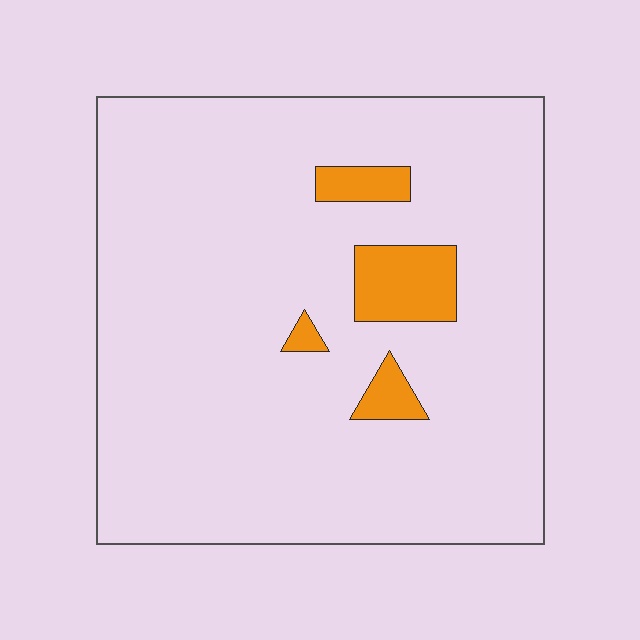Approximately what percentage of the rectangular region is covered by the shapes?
Approximately 10%.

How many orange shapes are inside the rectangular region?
4.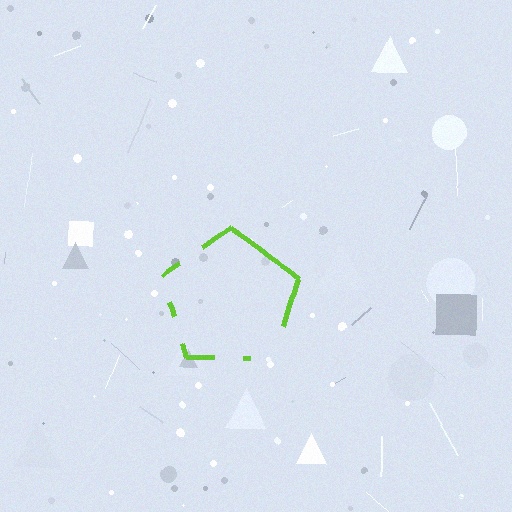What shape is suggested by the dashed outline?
The dashed outline suggests a pentagon.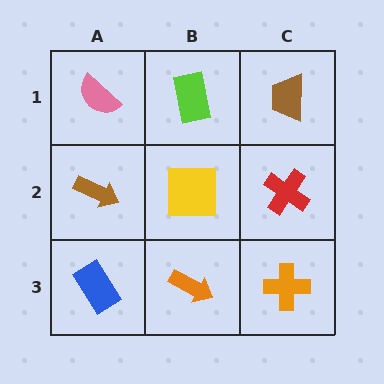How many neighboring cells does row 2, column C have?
3.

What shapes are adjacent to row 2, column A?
A pink semicircle (row 1, column A), a blue rectangle (row 3, column A), a yellow square (row 2, column B).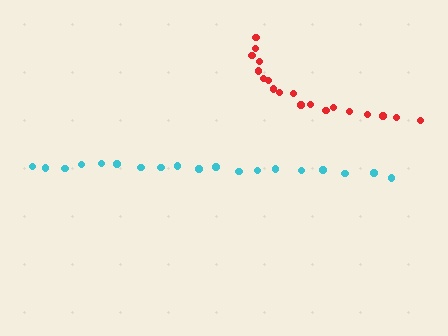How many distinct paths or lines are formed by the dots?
There are 2 distinct paths.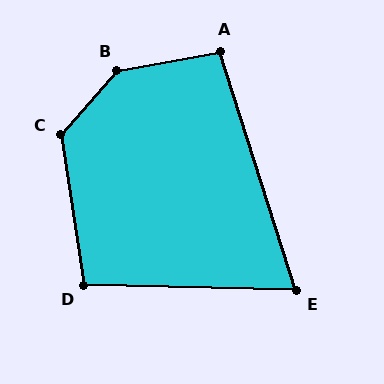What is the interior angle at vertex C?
Approximately 131 degrees (obtuse).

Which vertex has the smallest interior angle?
E, at approximately 71 degrees.